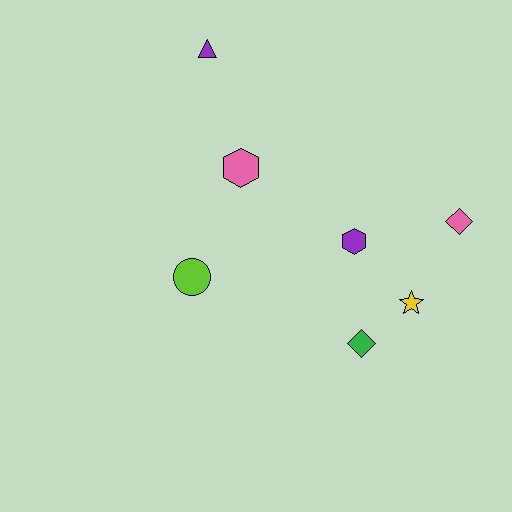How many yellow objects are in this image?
There is 1 yellow object.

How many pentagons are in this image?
There are no pentagons.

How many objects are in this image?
There are 7 objects.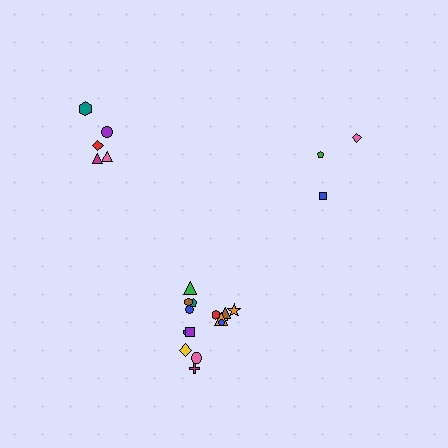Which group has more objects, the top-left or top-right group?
The top-left group.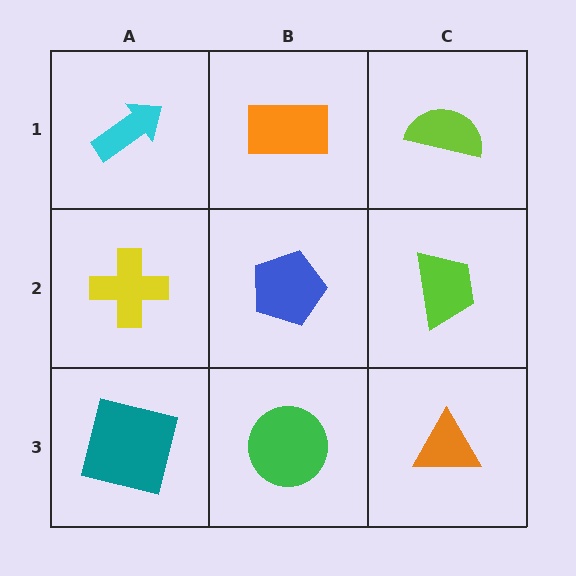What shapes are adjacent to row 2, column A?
A cyan arrow (row 1, column A), a teal square (row 3, column A), a blue pentagon (row 2, column B).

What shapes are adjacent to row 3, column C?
A lime trapezoid (row 2, column C), a green circle (row 3, column B).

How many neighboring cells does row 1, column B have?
3.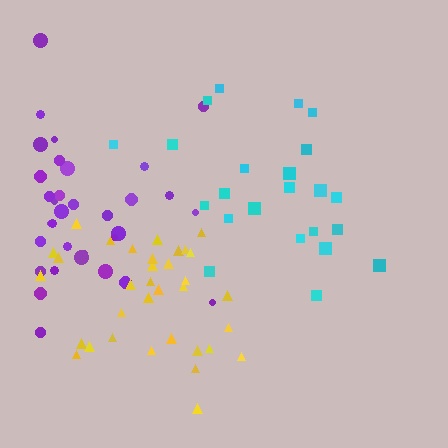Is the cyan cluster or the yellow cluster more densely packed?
Yellow.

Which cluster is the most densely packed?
Yellow.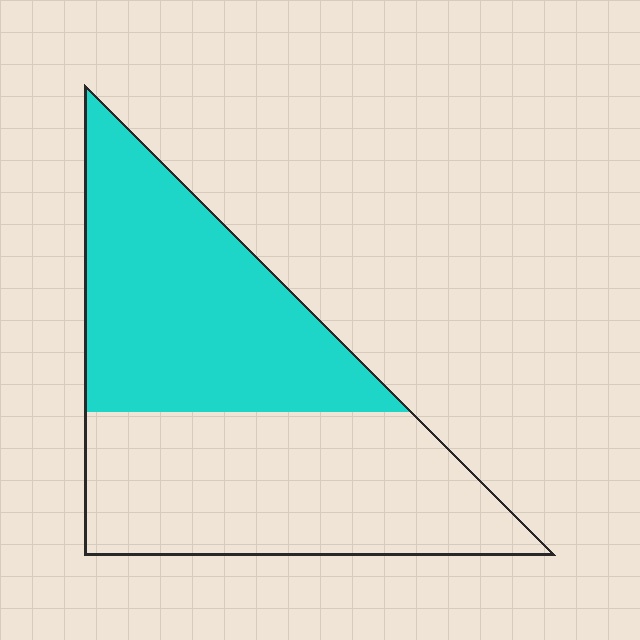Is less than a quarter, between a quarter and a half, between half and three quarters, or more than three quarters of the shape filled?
Between a quarter and a half.